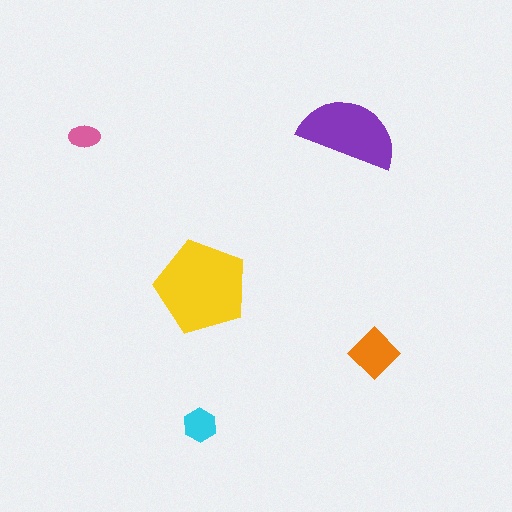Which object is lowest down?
The cyan hexagon is bottommost.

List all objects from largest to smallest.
The yellow pentagon, the purple semicircle, the orange diamond, the cyan hexagon, the pink ellipse.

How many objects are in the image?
There are 5 objects in the image.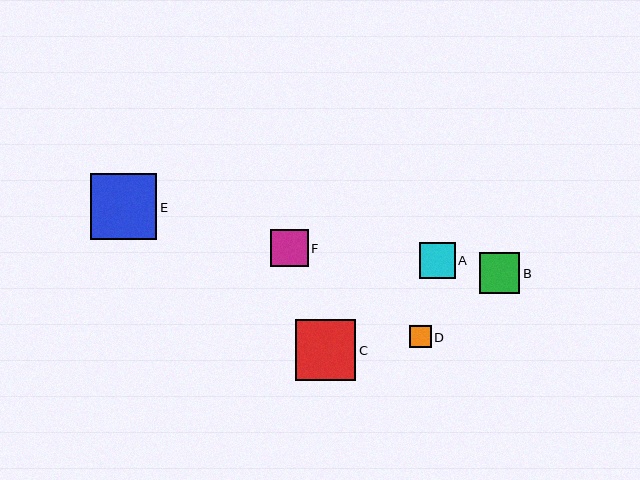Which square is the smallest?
Square D is the smallest with a size of approximately 22 pixels.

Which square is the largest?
Square E is the largest with a size of approximately 66 pixels.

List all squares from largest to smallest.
From largest to smallest: E, C, B, F, A, D.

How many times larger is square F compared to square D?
Square F is approximately 1.7 times the size of square D.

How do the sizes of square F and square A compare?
Square F and square A are approximately the same size.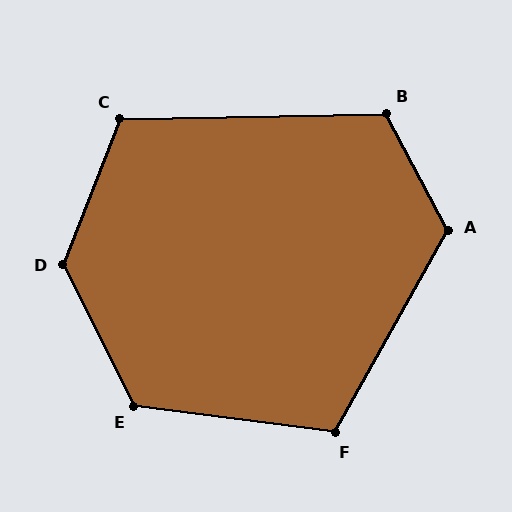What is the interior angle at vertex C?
Approximately 112 degrees (obtuse).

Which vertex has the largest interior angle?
D, at approximately 132 degrees.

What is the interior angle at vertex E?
Approximately 124 degrees (obtuse).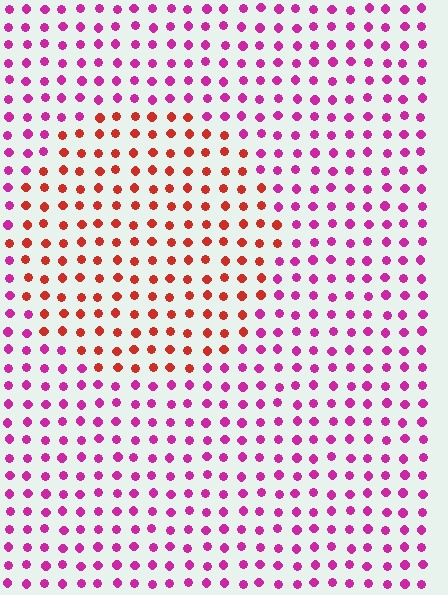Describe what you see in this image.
The image is filled with small magenta elements in a uniform arrangement. A circle-shaped region is visible where the elements are tinted to a slightly different hue, forming a subtle color boundary.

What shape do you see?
I see a circle.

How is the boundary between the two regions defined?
The boundary is defined purely by a slight shift in hue (about 48 degrees). Spacing, size, and orientation are identical on both sides.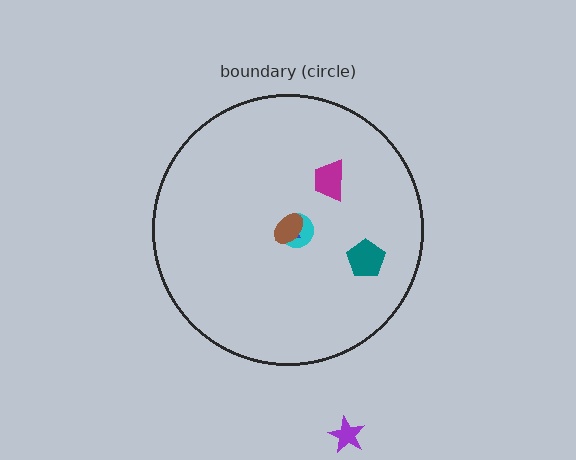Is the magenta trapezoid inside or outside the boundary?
Inside.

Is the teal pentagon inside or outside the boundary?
Inside.